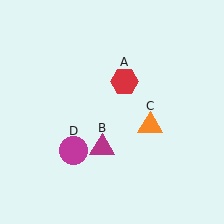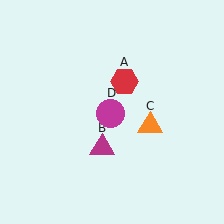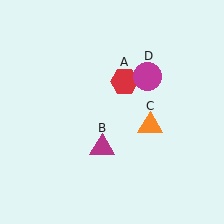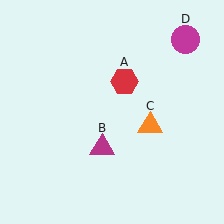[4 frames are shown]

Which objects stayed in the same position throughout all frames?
Red hexagon (object A) and magenta triangle (object B) and orange triangle (object C) remained stationary.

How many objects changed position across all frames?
1 object changed position: magenta circle (object D).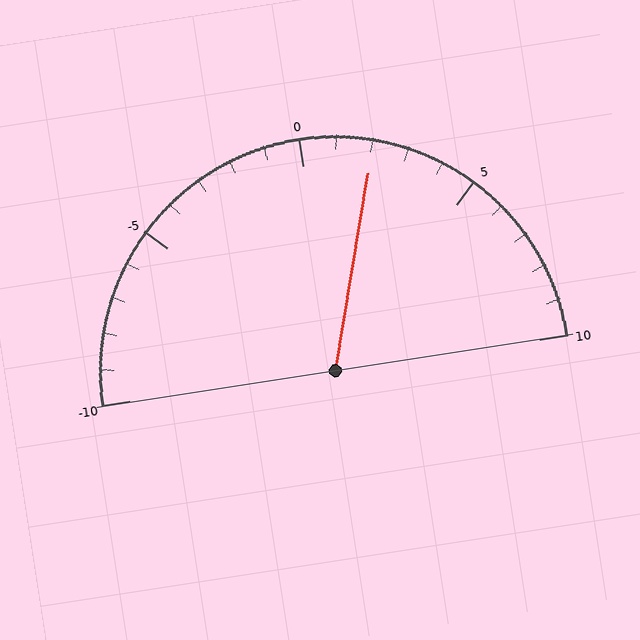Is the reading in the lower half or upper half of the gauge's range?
The reading is in the upper half of the range (-10 to 10).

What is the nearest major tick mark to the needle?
The nearest major tick mark is 0.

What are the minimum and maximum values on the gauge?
The gauge ranges from -10 to 10.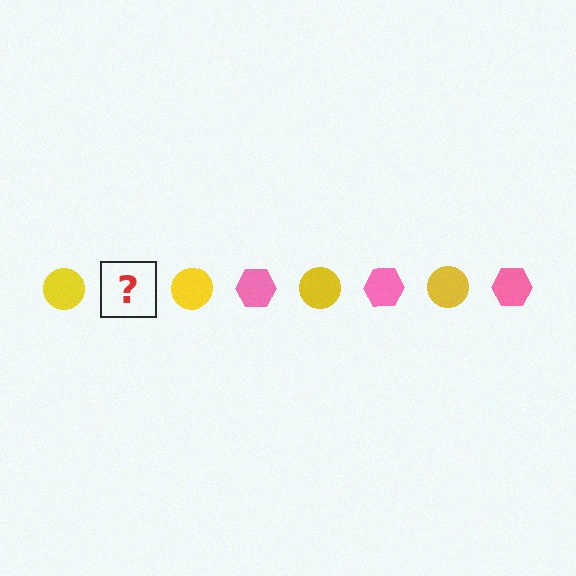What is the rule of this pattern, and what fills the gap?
The rule is that the pattern alternates between yellow circle and pink hexagon. The gap should be filled with a pink hexagon.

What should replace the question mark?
The question mark should be replaced with a pink hexagon.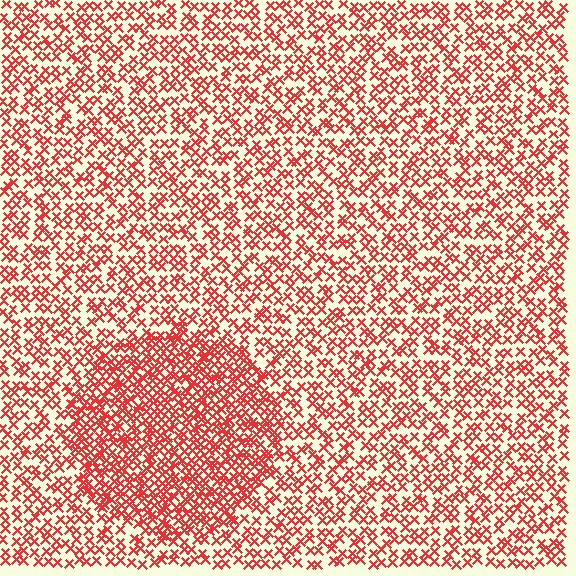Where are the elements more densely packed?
The elements are more densely packed inside the circle boundary.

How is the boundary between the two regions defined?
The boundary is defined by a change in element density (approximately 1.8x ratio). All elements are the same color, size, and shape.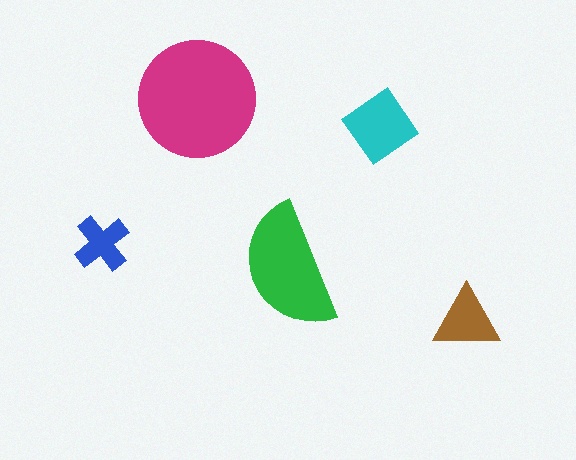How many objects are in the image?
There are 5 objects in the image.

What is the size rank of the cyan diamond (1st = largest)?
3rd.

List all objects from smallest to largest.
The blue cross, the brown triangle, the cyan diamond, the green semicircle, the magenta circle.